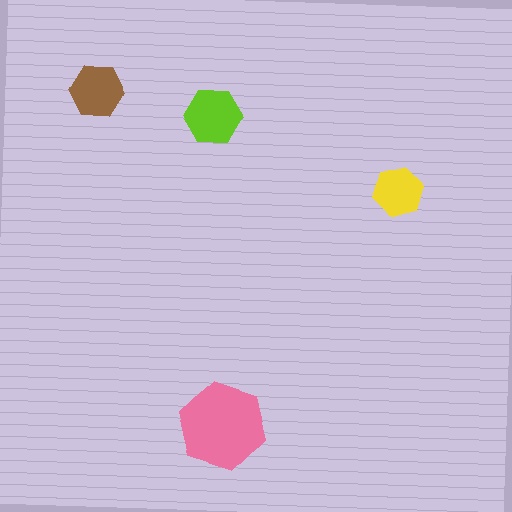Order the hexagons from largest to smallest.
the pink one, the lime one, the brown one, the yellow one.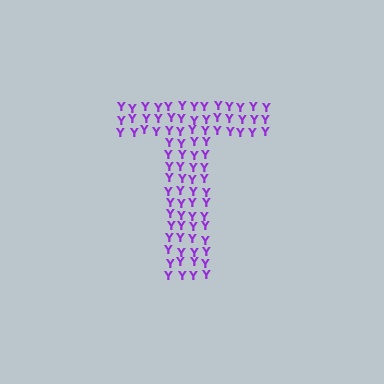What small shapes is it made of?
It is made of small letter Y's.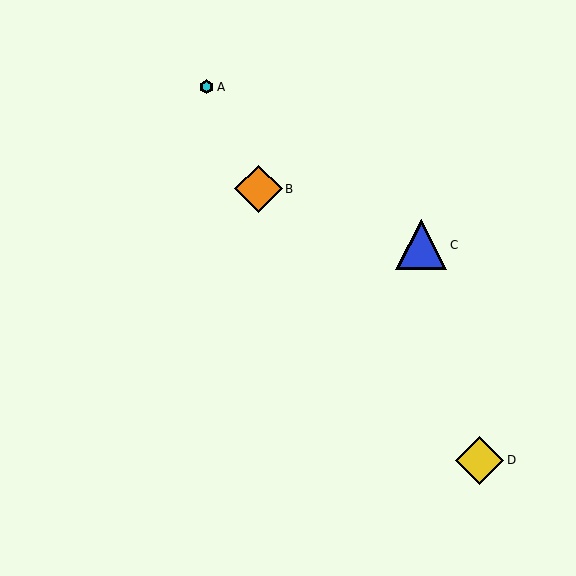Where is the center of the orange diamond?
The center of the orange diamond is at (258, 189).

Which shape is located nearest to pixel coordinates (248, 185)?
The orange diamond (labeled B) at (258, 189) is nearest to that location.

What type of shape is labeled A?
Shape A is a cyan hexagon.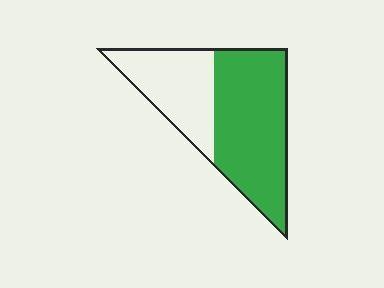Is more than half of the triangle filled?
Yes.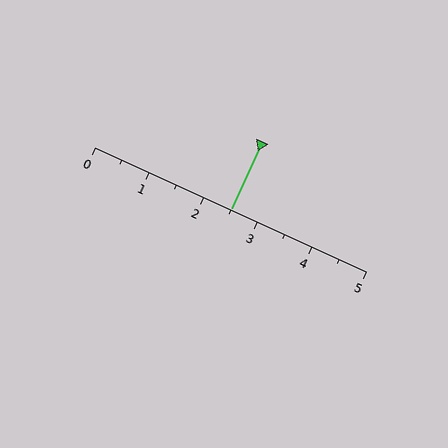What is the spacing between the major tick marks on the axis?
The major ticks are spaced 1 apart.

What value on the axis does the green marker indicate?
The marker indicates approximately 2.5.